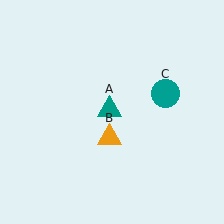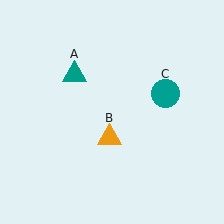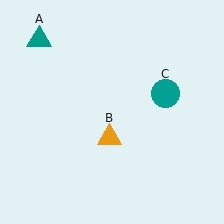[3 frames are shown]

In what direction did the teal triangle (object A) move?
The teal triangle (object A) moved up and to the left.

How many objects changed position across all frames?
1 object changed position: teal triangle (object A).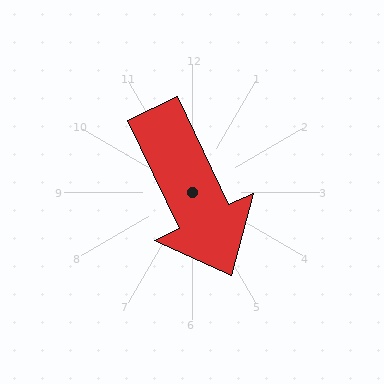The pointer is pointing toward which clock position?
Roughly 5 o'clock.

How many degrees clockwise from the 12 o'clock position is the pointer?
Approximately 154 degrees.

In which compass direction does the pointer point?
Southeast.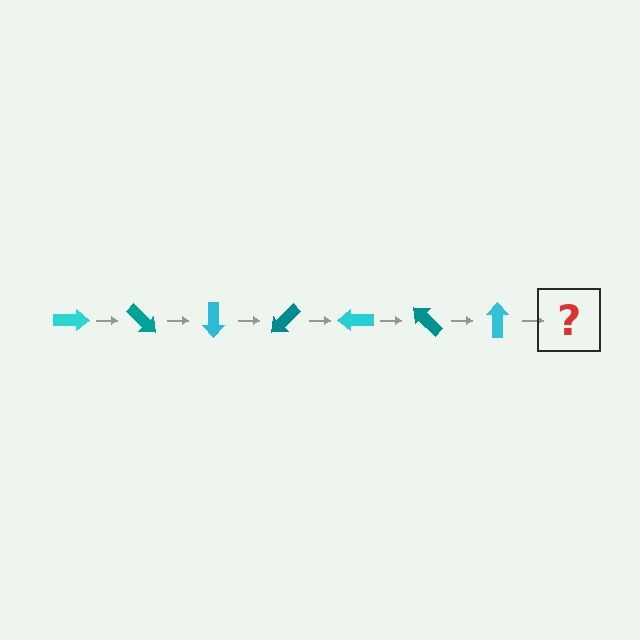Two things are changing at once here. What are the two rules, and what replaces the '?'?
The two rules are that it rotates 45 degrees each step and the color cycles through cyan and teal. The '?' should be a teal arrow, rotated 315 degrees from the start.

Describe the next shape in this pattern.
It should be a teal arrow, rotated 315 degrees from the start.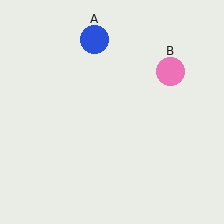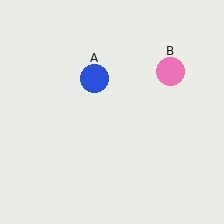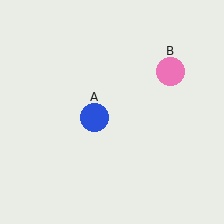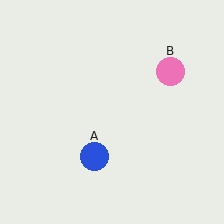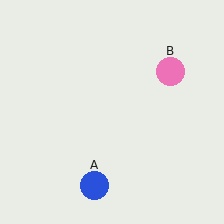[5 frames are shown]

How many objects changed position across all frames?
1 object changed position: blue circle (object A).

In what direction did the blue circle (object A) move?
The blue circle (object A) moved down.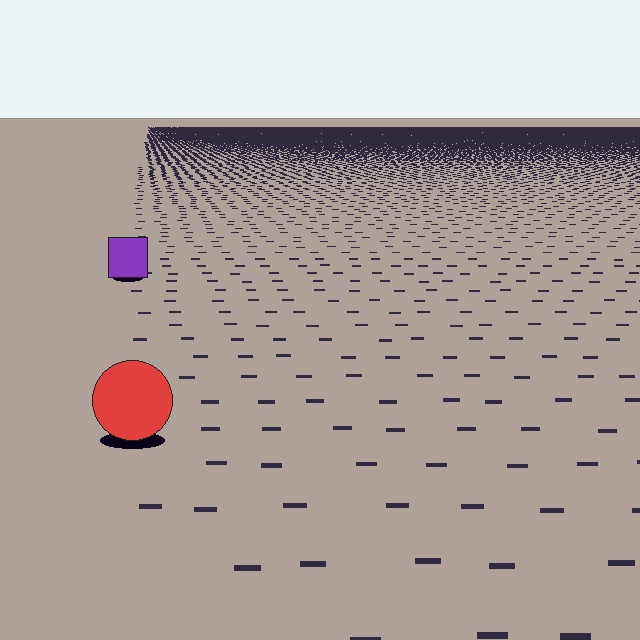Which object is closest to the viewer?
The red circle is closest. The texture marks near it are larger and more spread out.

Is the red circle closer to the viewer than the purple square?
Yes. The red circle is closer — you can tell from the texture gradient: the ground texture is coarser near it.